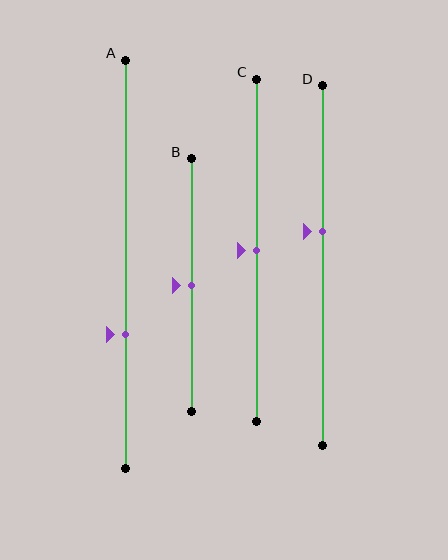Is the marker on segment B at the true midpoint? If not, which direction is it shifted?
Yes, the marker on segment B is at the true midpoint.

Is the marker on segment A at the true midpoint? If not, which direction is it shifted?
No, the marker on segment A is shifted downward by about 17% of the segment length.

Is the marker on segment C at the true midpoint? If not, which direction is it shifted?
Yes, the marker on segment C is at the true midpoint.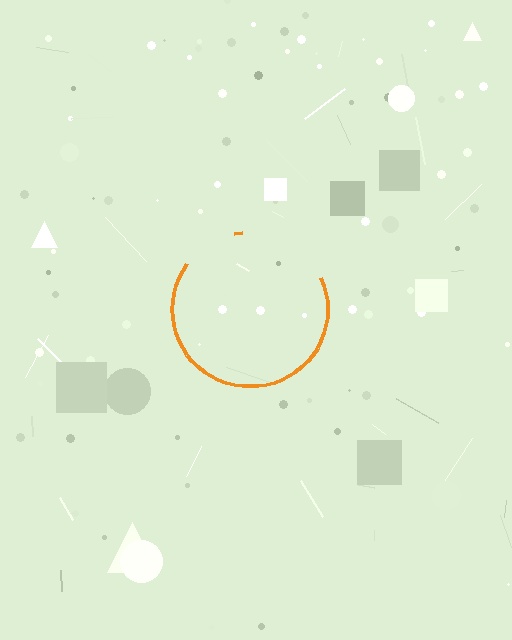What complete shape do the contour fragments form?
The contour fragments form a circle.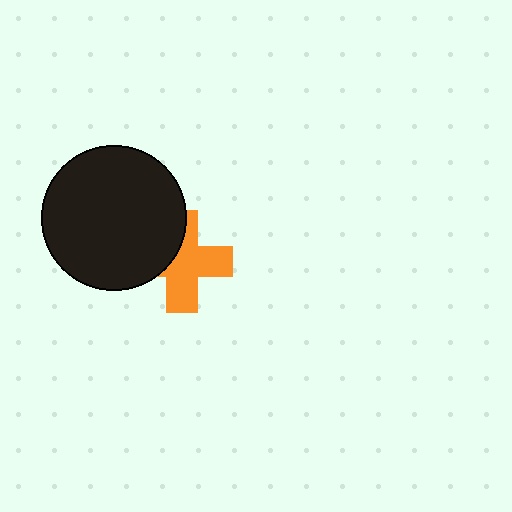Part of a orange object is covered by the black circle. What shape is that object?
It is a cross.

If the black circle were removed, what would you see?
You would see the complete orange cross.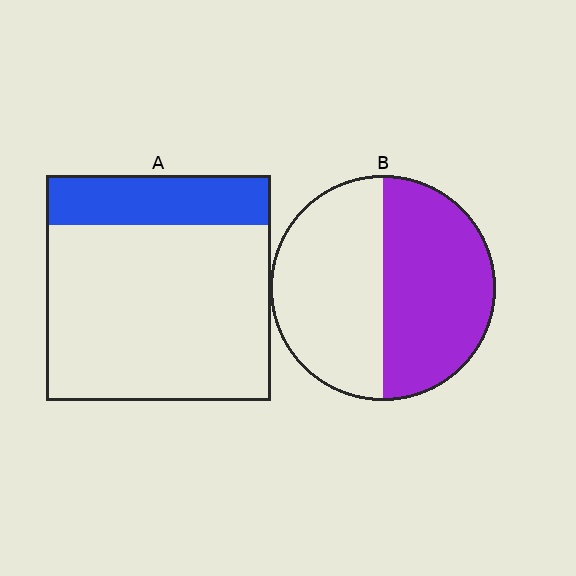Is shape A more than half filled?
No.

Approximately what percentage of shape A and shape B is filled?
A is approximately 20% and B is approximately 50%.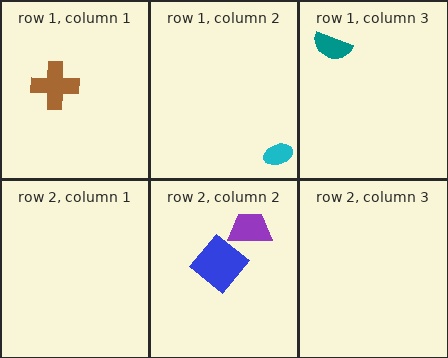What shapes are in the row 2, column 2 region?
The blue diamond, the purple trapezoid.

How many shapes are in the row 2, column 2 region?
2.